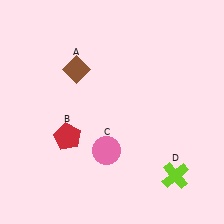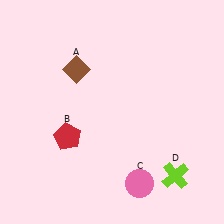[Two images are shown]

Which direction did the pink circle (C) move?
The pink circle (C) moved down.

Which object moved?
The pink circle (C) moved down.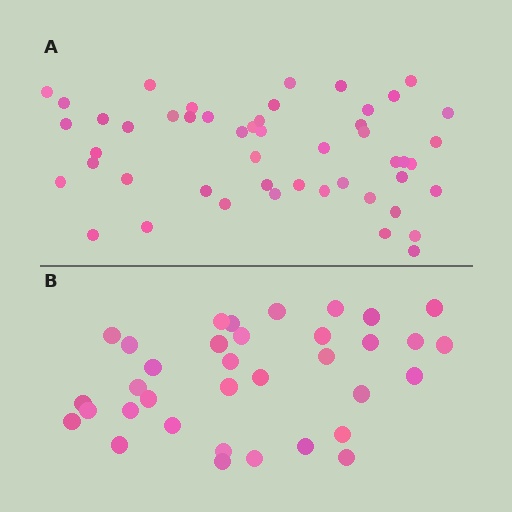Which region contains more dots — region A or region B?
Region A (the top region) has more dots.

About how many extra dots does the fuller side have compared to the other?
Region A has approximately 15 more dots than region B.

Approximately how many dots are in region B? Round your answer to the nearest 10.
About 40 dots. (The exact count is 35, which rounds to 40.)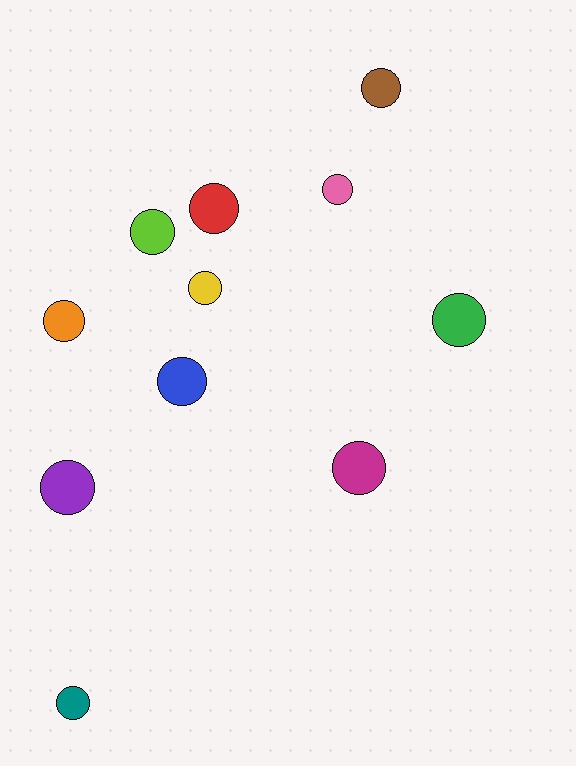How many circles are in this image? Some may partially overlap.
There are 11 circles.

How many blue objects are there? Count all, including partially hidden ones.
There is 1 blue object.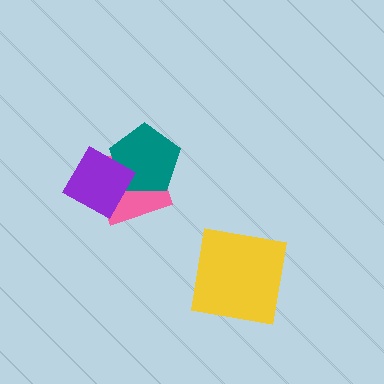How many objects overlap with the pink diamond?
2 objects overlap with the pink diamond.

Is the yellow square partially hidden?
No, no other shape covers it.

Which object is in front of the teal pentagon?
The purple diamond is in front of the teal pentagon.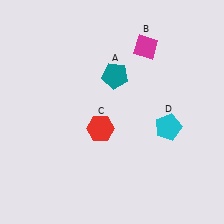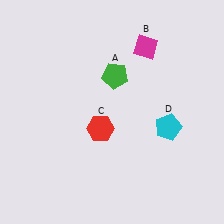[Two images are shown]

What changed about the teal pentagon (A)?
In Image 1, A is teal. In Image 2, it changed to green.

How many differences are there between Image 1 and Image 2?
There is 1 difference between the two images.